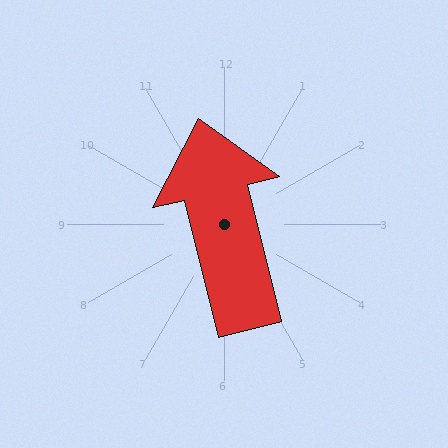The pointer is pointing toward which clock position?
Roughly 12 o'clock.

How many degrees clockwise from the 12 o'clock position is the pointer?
Approximately 346 degrees.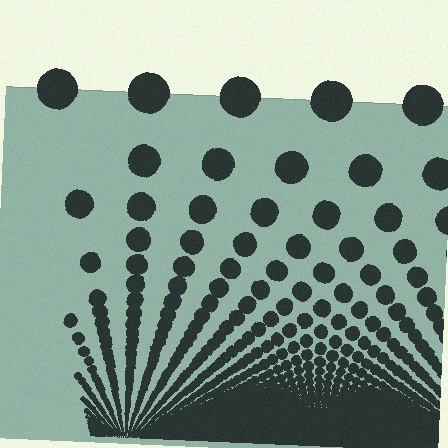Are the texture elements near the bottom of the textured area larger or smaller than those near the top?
Smaller. The gradient is inverted — elements near the bottom are smaller and denser.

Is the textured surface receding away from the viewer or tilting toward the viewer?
The surface appears to tilt toward the viewer. Texture elements get larger and sparser toward the top.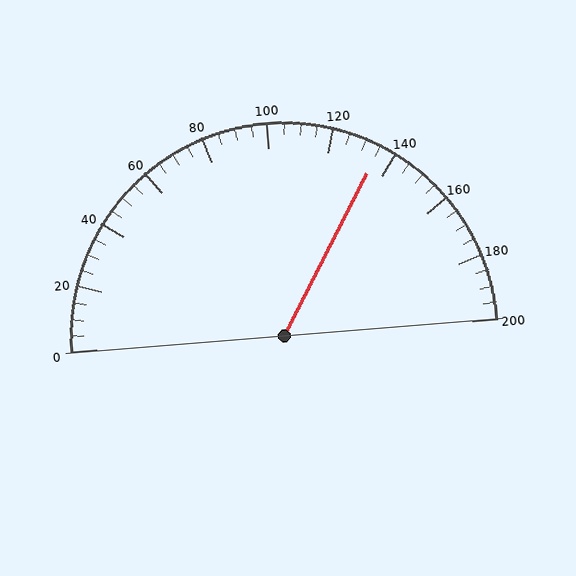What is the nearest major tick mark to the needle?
The nearest major tick mark is 140.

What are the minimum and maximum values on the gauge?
The gauge ranges from 0 to 200.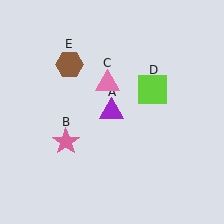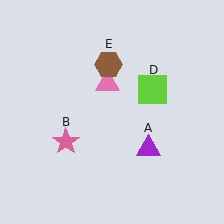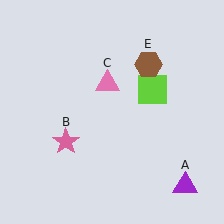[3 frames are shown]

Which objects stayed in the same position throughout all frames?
Pink star (object B) and pink triangle (object C) and lime square (object D) remained stationary.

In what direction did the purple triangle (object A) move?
The purple triangle (object A) moved down and to the right.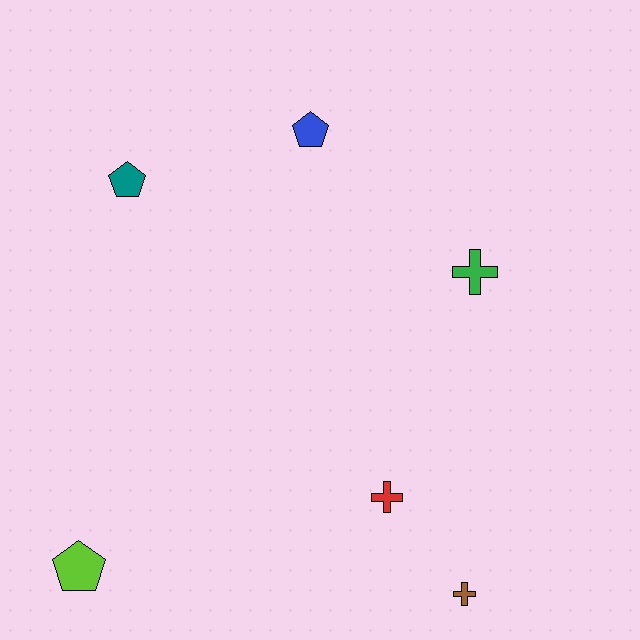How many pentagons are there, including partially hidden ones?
There are 3 pentagons.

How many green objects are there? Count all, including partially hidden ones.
There is 1 green object.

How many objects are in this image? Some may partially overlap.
There are 6 objects.